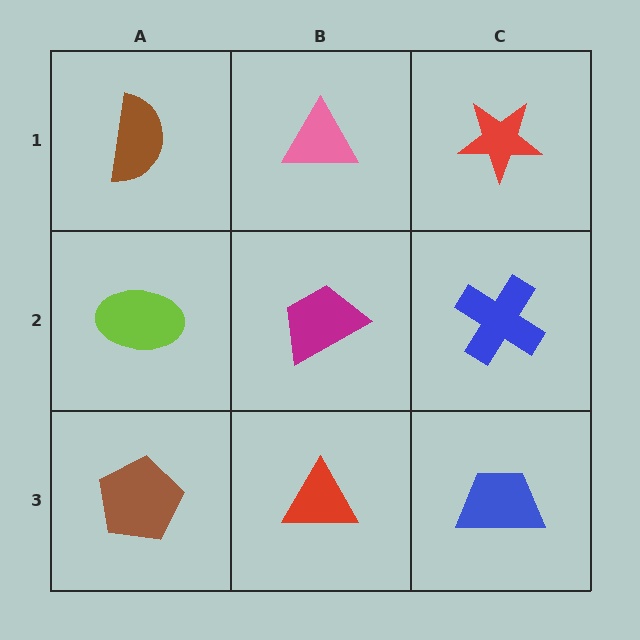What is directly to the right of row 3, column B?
A blue trapezoid.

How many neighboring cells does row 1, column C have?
2.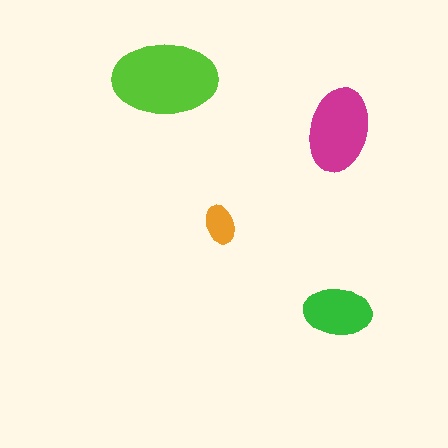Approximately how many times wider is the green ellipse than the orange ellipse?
About 1.5 times wider.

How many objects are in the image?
There are 4 objects in the image.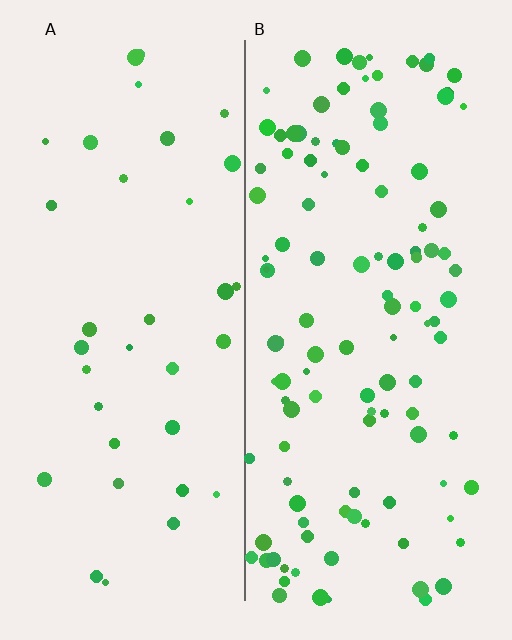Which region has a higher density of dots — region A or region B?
B (the right).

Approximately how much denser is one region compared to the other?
Approximately 3.2× — region B over region A.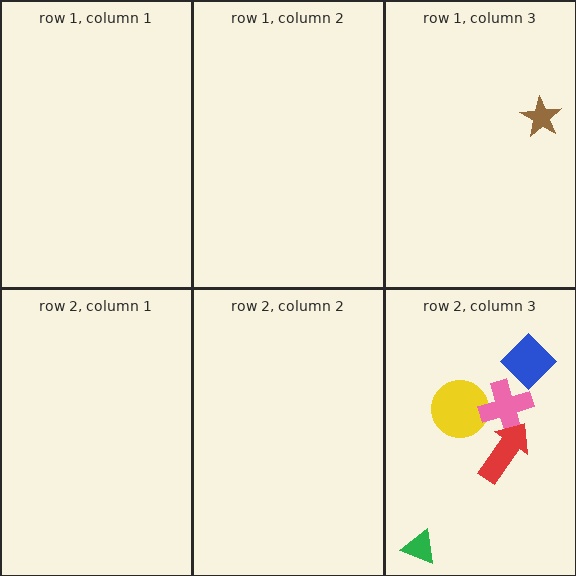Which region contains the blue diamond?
The row 2, column 3 region.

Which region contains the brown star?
The row 1, column 3 region.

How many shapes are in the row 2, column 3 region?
5.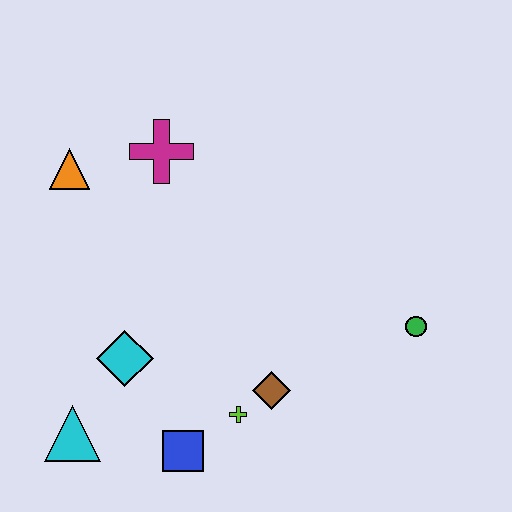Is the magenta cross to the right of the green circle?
No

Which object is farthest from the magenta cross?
The green circle is farthest from the magenta cross.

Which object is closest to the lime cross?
The brown diamond is closest to the lime cross.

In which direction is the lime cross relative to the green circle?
The lime cross is to the left of the green circle.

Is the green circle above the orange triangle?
No